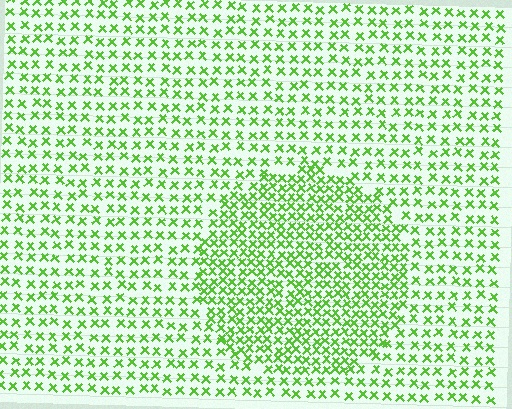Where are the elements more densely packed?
The elements are more densely packed inside the circle boundary.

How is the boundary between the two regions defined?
The boundary is defined by a change in element density (approximately 1.8x ratio). All elements are the same color, size, and shape.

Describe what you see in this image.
The image contains small lime elements arranged at two different densities. A circle-shaped region is visible where the elements are more densely packed than the surrounding area.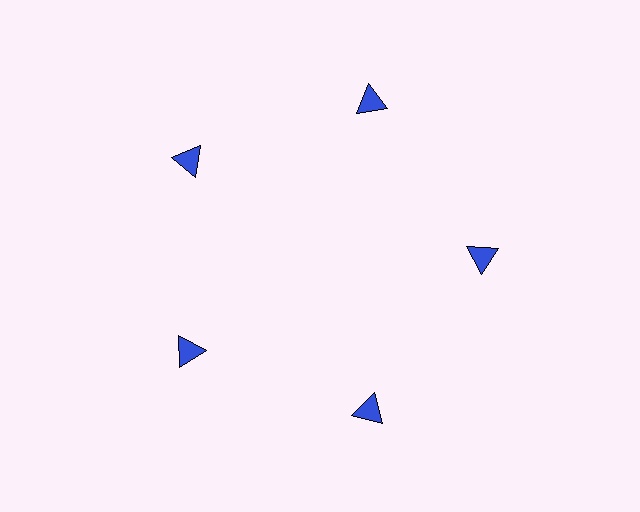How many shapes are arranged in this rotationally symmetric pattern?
There are 5 shapes, arranged in 5 groups of 1.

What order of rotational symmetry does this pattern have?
This pattern has 5-fold rotational symmetry.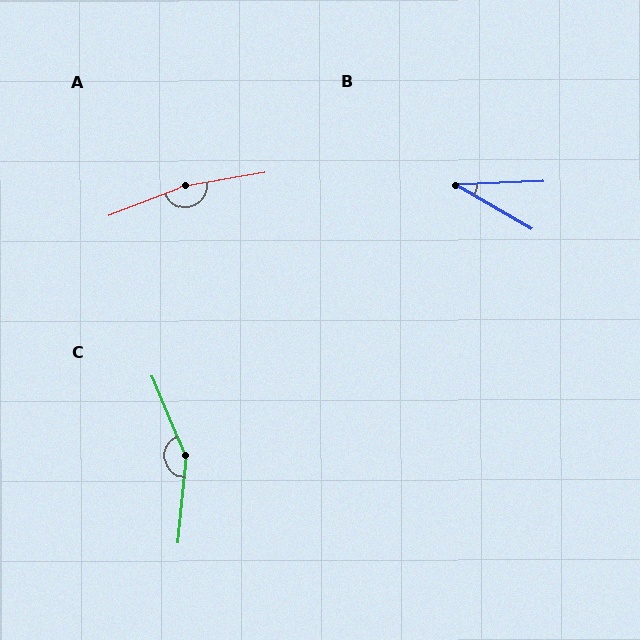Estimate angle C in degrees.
Approximately 152 degrees.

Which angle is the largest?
A, at approximately 168 degrees.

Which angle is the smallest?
B, at approximately 32 degrees.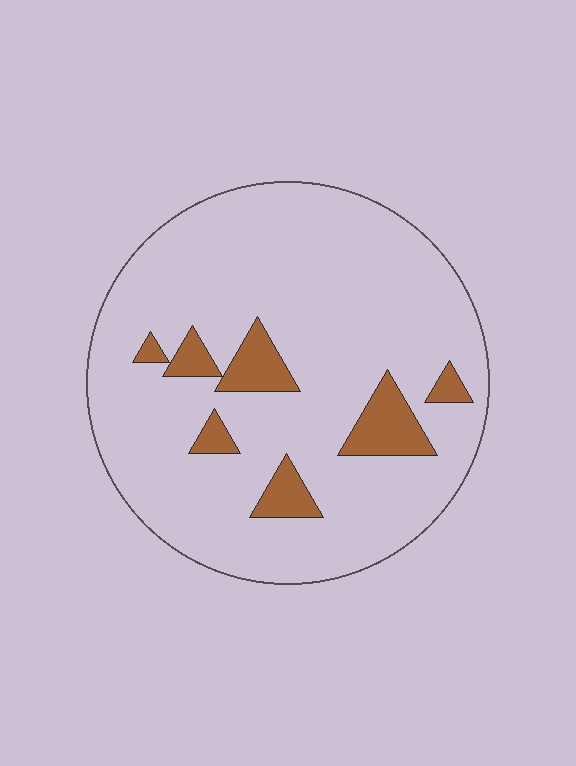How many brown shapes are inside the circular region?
7.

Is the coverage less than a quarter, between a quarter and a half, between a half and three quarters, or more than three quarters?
Less than a quarter.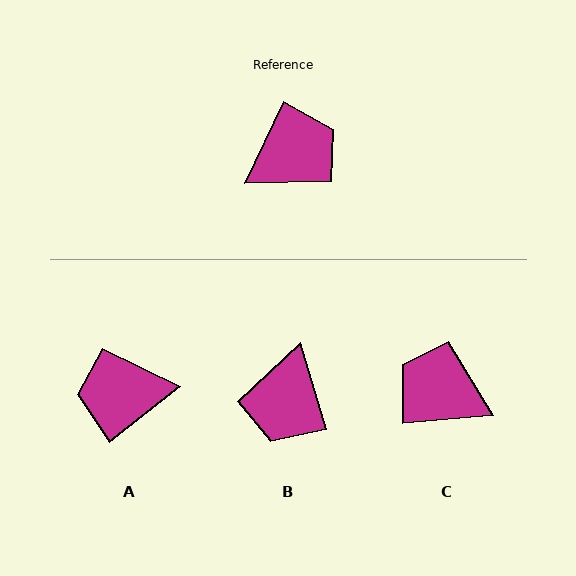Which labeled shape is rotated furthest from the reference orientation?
A, about 153 degrees away.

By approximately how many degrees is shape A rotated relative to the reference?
Approximately 153 degrees counter-clockwise.